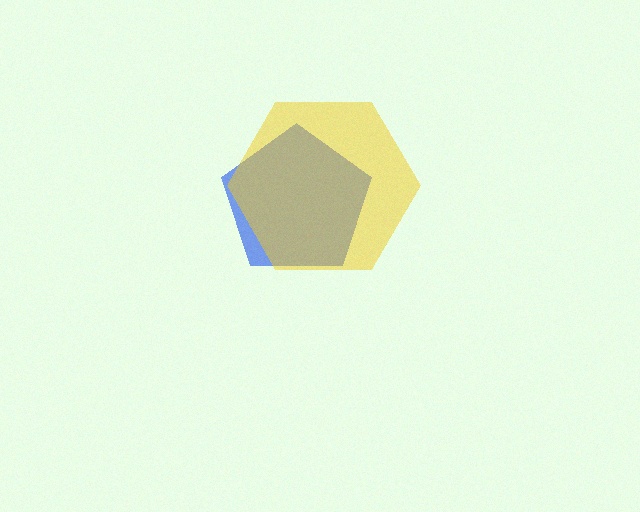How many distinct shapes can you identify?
There are 2 distinct shapes: a blue pentagon, a yellow hexagon.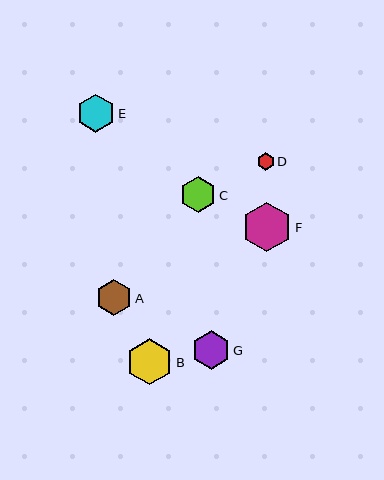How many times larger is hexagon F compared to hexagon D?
Hexagon F is approximately 2.8 times the size of hexagon D.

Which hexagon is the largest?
Hexagon F is the largest with a size of approximately 50 pixels.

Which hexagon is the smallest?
Hexagon D is the smallest with a size of approximately 18 pixels.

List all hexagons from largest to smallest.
From largest to smallest: F, B, G, E, C, A, D.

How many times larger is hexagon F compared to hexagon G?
Hexagon F is approximately 1.3 times the size of hexagon G.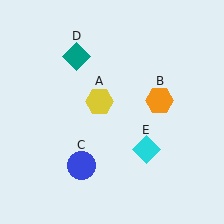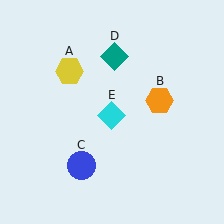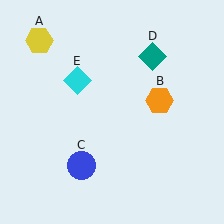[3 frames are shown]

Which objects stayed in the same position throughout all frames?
Orange hexagon (object B) and blue circle (object C) remained stationary.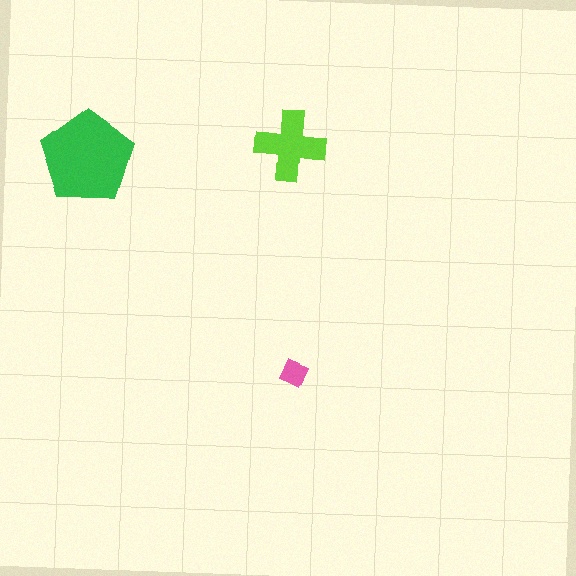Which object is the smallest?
The pink diamond.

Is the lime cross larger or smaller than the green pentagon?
Smaller.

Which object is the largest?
The green pentagon.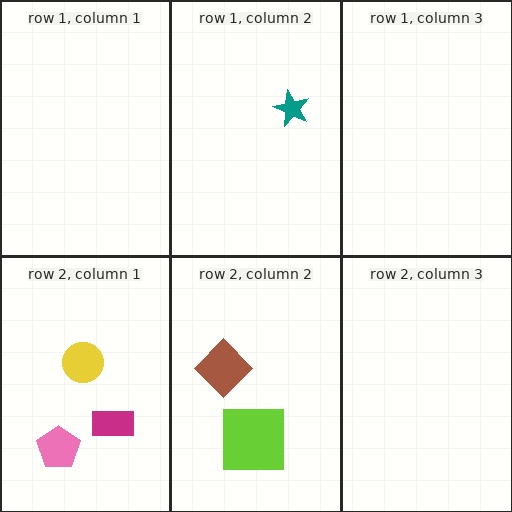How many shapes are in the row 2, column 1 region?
3.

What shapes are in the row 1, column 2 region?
The teal star.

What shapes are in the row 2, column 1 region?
The pink pentagon, the yellow circle, the magenta rectangle.